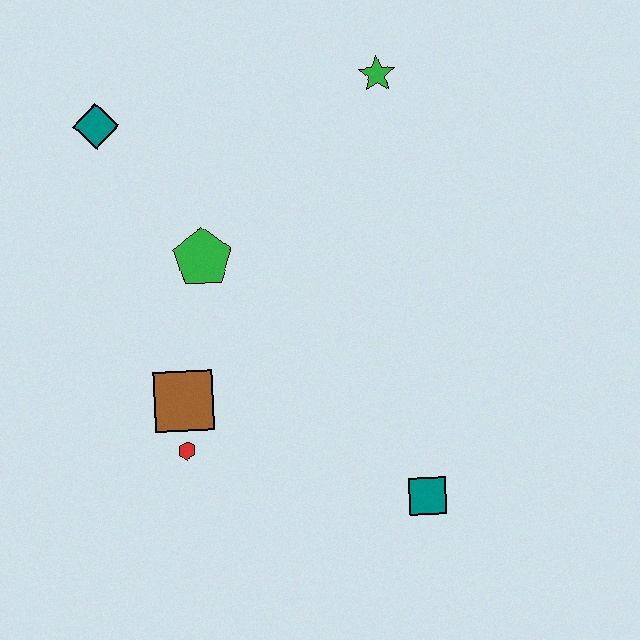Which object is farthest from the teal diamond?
The teal square is farthest from the teal diamond.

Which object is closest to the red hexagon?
The brown square is closest to the red hexagon.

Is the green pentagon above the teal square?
Yes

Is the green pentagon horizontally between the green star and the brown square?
Yes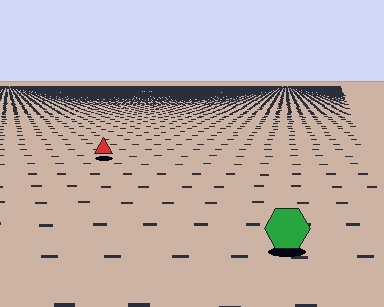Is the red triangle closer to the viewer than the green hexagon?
No. The green hexagon is closer — you can tell from the texture gradient: the ground texture is coarser near it.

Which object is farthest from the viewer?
The red triangle is farthest from the viewer. It appears smaller and the ground texture around it is denser.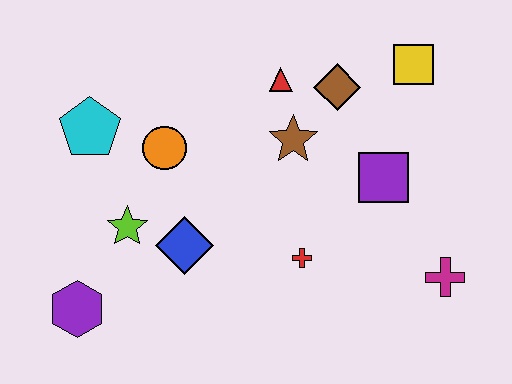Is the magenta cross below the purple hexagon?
No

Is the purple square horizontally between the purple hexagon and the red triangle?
No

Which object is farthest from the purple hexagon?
The yellow square is farthest from the purple hexagon.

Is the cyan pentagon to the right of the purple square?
No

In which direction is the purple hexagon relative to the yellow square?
The purple hexagon is to the left of the yellow square.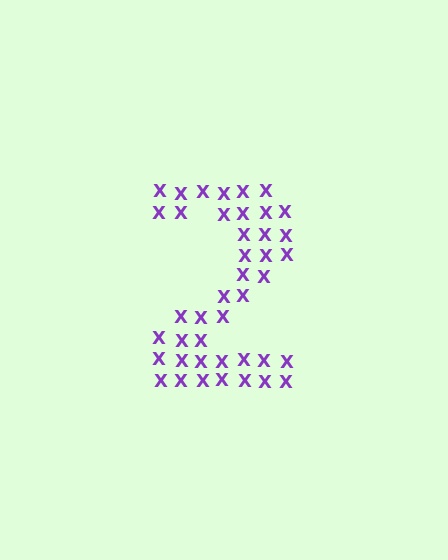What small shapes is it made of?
It is made of small letter X's.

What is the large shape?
The large shape is the digit 2.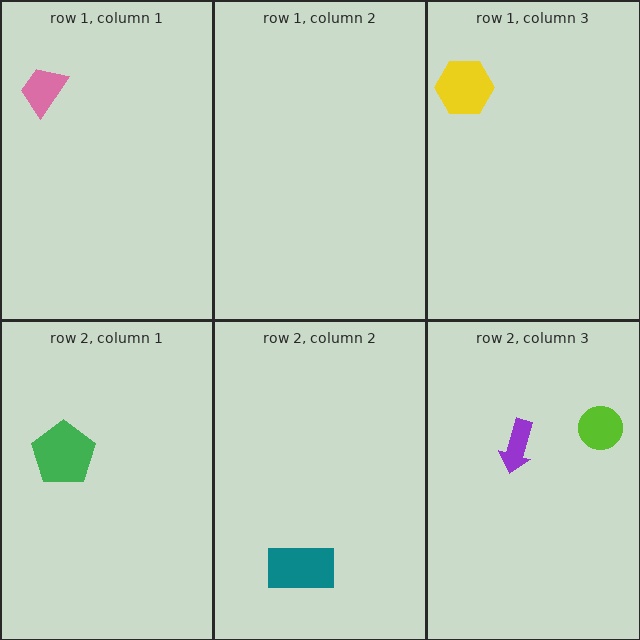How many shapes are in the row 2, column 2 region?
1.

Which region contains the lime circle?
The row 2, column 3 region.